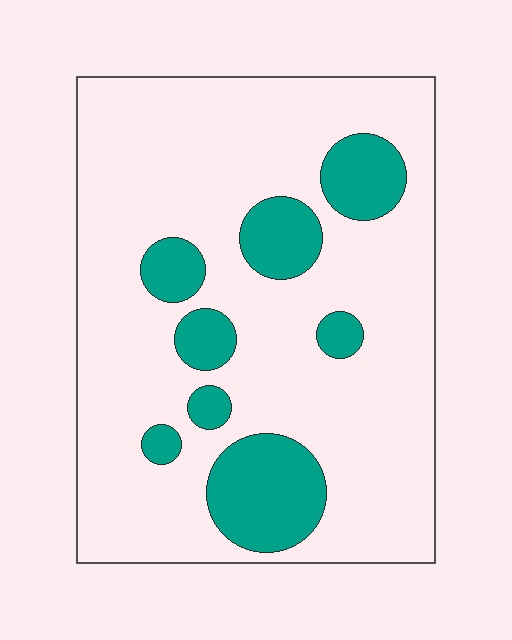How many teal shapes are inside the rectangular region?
8.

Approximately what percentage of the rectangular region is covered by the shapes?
Approximately 20%.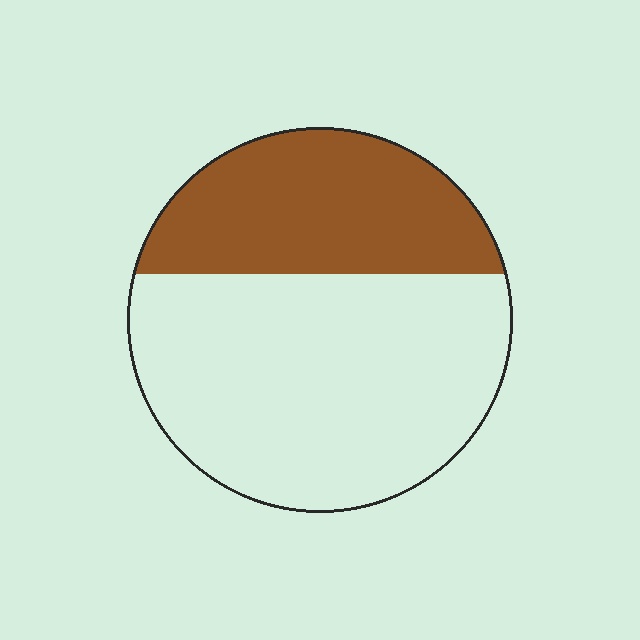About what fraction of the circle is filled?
About one third (1/3).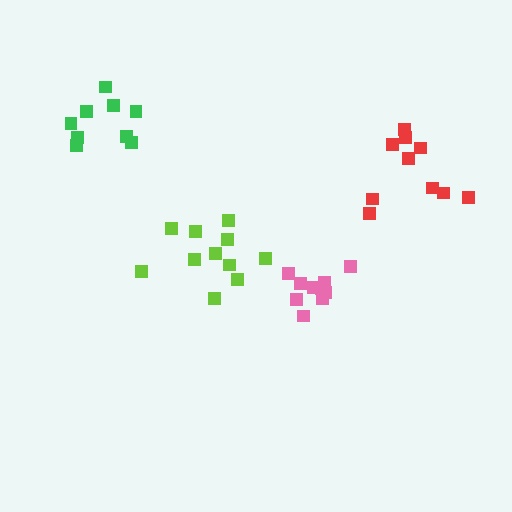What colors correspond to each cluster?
The clusters are colored: red, lime, green, pink.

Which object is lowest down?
The pink cluster is bottommost.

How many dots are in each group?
Group 1: 10 dots, Group 2: 11 dots, Group 3: 9 dots, Group 4: 10 dots (40 total).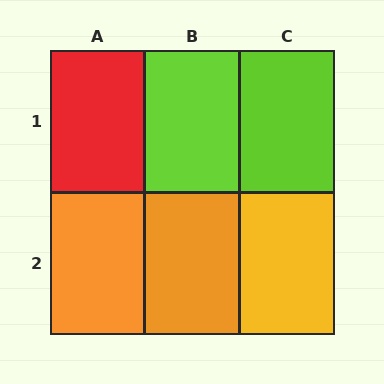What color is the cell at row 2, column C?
Yellow.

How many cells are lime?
2 cells are lime.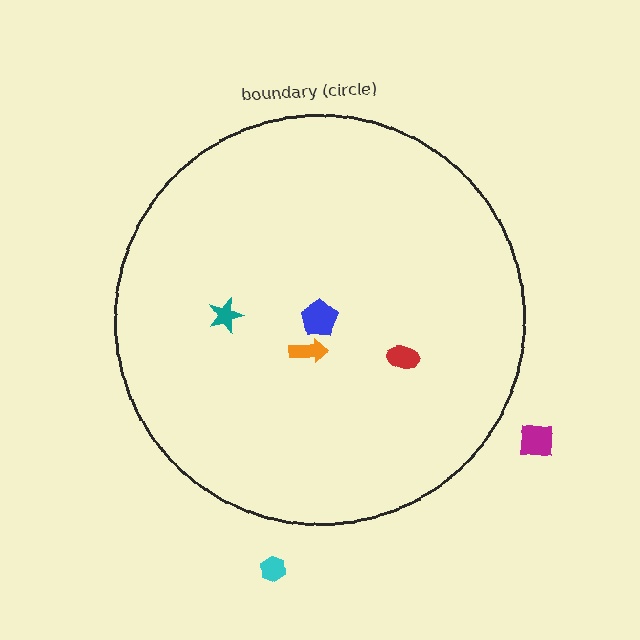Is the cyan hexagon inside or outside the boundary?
Outside.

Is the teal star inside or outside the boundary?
Inside.